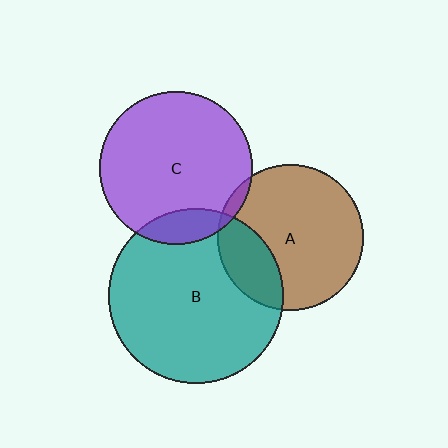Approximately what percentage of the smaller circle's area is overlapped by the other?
Approximately 25%.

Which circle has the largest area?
Circle B (teal).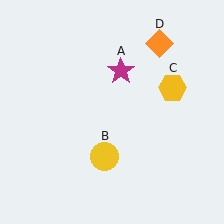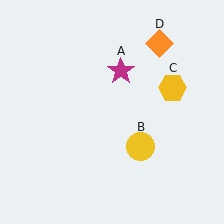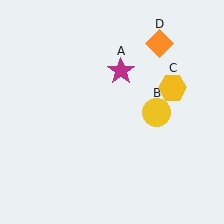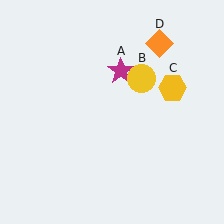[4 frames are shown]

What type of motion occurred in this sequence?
The yellow circle (object B) rotated counterclockwise around the center of the scene.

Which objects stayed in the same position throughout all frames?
Magenta star (object A) and yellow hexagon (object C) and orange diamond (object D) remained stationary.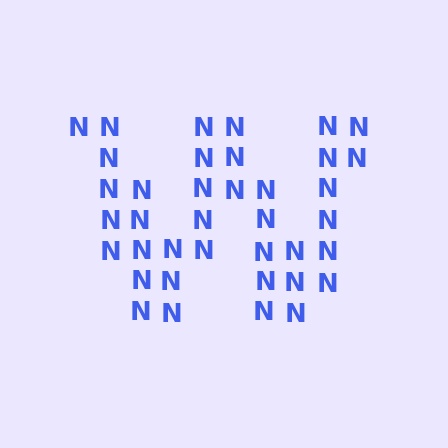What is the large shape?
The large shape is the letter W.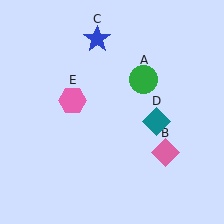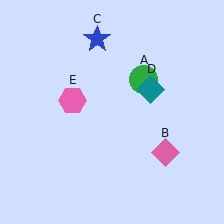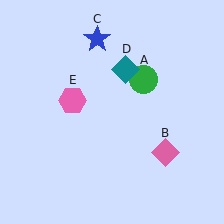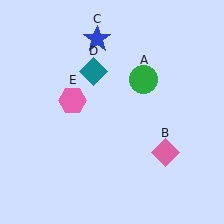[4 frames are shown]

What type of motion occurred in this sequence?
The teal diamond (object D) rotated counterclockwise around the center of the scene.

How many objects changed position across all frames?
1 object changed position: teal diamond (object D).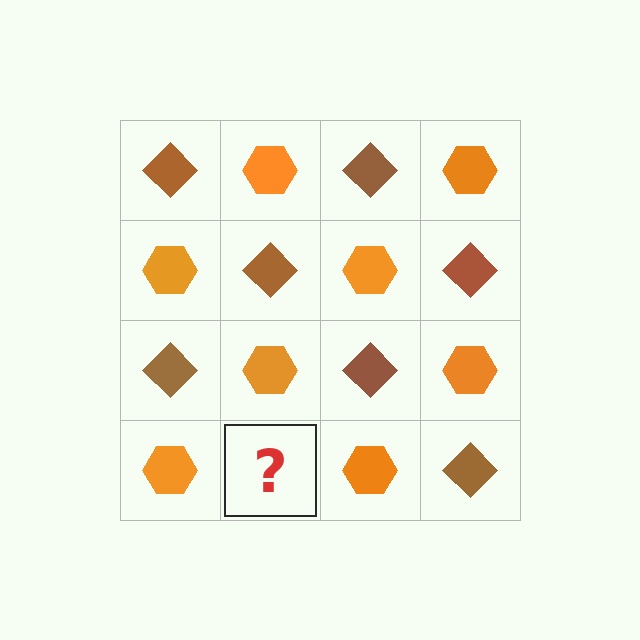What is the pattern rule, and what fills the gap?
The rule is that it alternates brown diamond and orange hexagon in a checkerboard pattern. The gap should be filled with a brown diamond.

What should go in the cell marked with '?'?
The missing cell should contain a brown diamond.